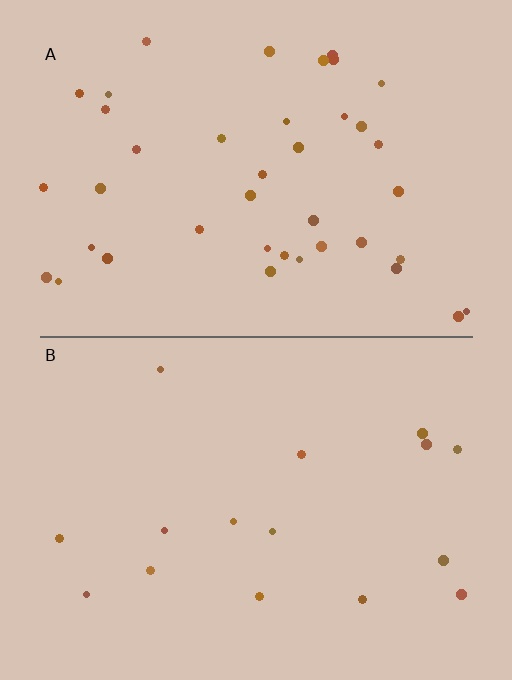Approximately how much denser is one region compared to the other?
Approximately 2.5× — region A over region B.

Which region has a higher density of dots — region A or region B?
A (the top).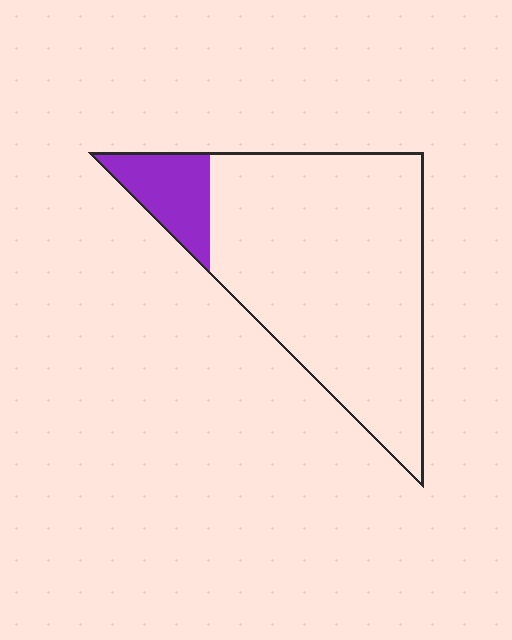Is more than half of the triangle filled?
No.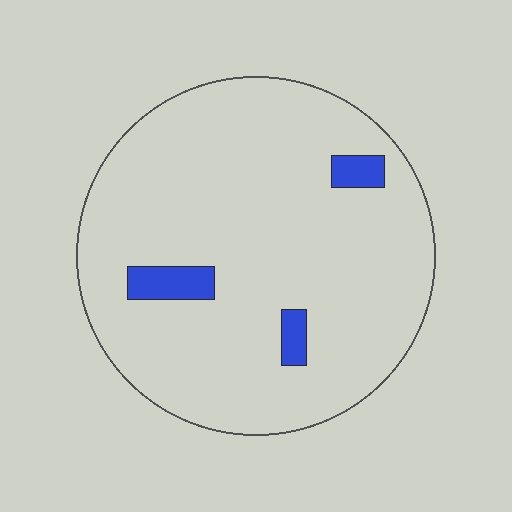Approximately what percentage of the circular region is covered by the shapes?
Approximately 5%.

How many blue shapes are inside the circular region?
3.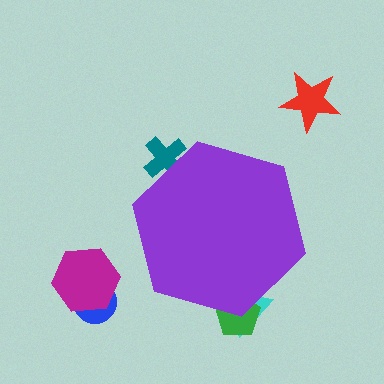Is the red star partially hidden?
No, the red star is fully visible.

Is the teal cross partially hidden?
Yes, the teal cross is partially hidden behind the purple hexagon.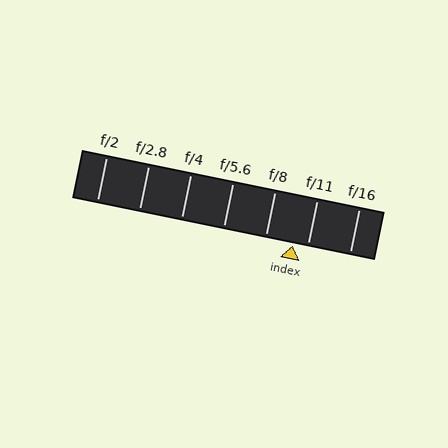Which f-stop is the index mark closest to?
The index mark is closest to f/11.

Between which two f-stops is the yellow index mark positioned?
The index mark is between f/8 and f/11.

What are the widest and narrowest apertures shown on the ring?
The widest aperture shown is f/2 and the narrowest is f/16.